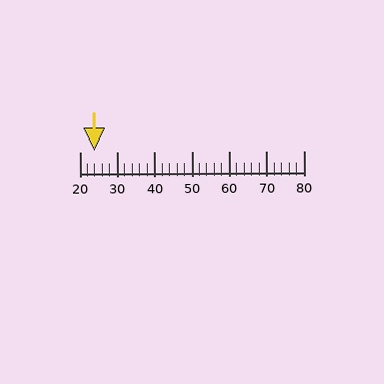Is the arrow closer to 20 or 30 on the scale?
The arrow is closer to 20.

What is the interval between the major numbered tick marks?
The major tick marks are spaced 10 units apart.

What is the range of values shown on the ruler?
The ruler shows values from 20 to 80.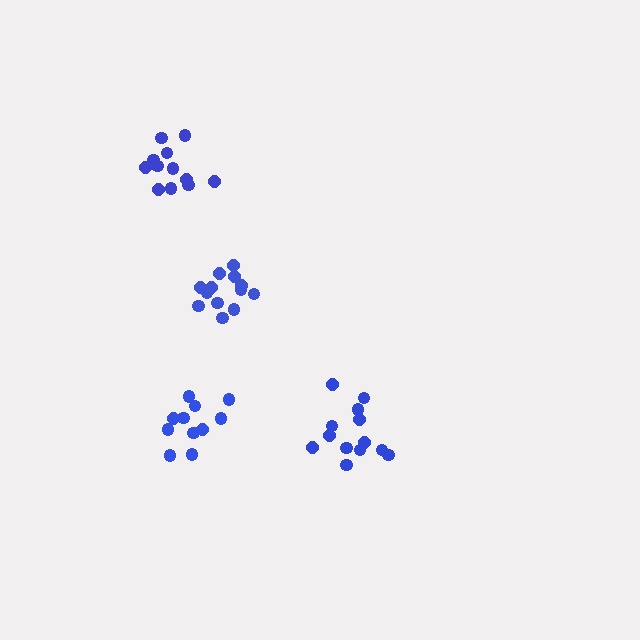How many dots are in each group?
Group 1: 13 dots, Group 2: 12 dots, Group 3: 13 dots, Group 4: 11 dots (49 total).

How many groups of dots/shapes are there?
There are 4 groups.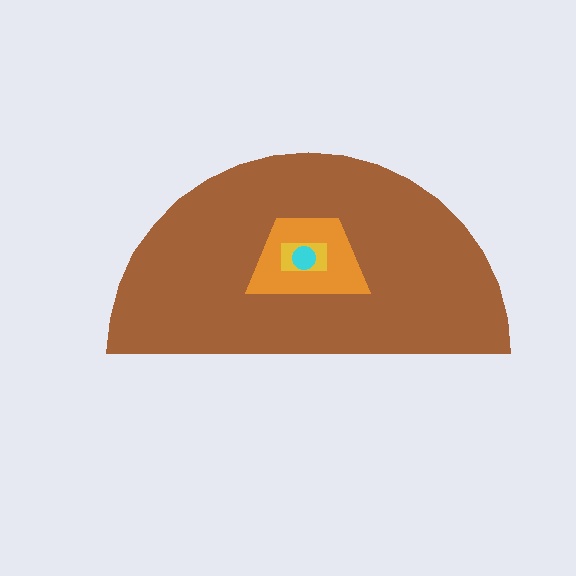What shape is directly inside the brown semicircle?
The orange trapezoid.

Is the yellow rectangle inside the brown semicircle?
Yes.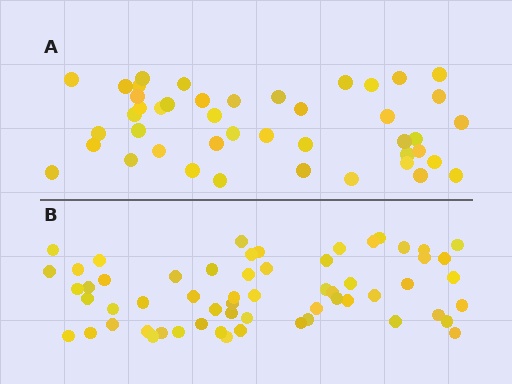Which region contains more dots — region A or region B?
Region B (the bottom region) has more dots.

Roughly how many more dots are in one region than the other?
Region B has approximately 15 more dots than region A.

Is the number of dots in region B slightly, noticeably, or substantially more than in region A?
Region B has noticeably more, but not dramatically so. The ratio is roughly 1.4 to 1.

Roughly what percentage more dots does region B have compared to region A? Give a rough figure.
About 35% more.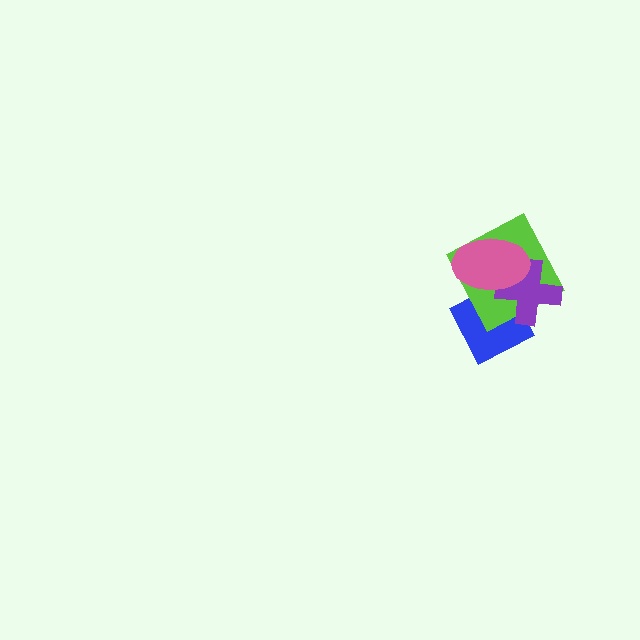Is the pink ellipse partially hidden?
No, no other shape covers it.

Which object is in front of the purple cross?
The pink ellipse is in front of the purple cross.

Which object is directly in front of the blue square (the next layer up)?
The lime square is directly in front of the blue square.